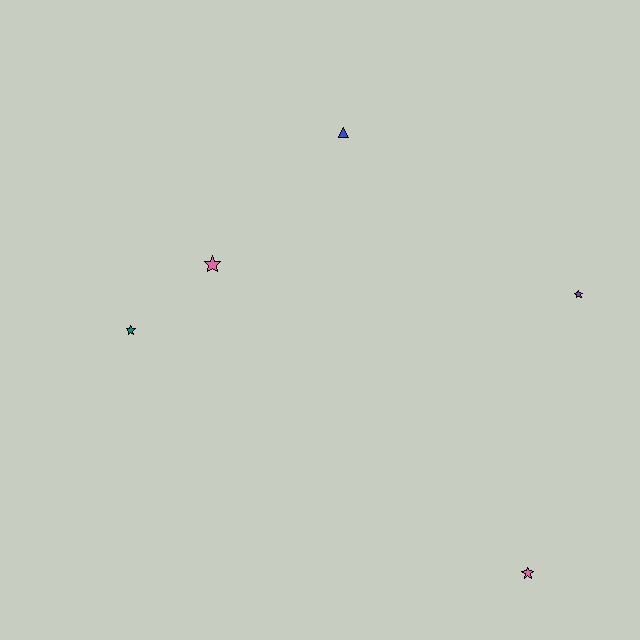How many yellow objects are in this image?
There are no yellow objects.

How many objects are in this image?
There are 5 objects.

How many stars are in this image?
There are 4 stars.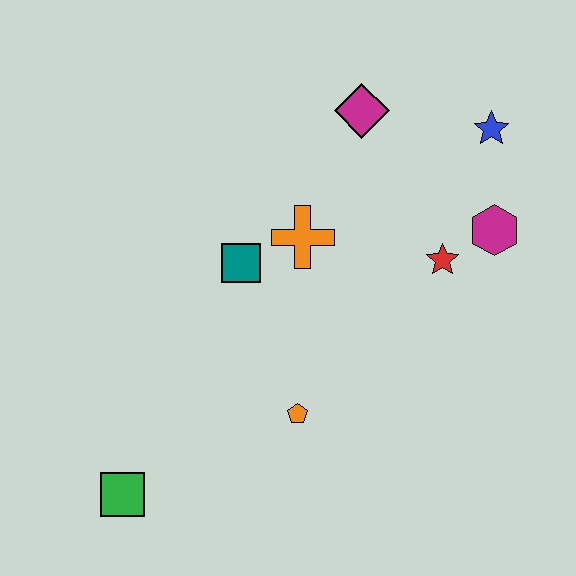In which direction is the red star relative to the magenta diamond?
The red star is below the magenta diamond.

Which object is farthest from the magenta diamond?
The green square is farthest from the magenta diamond.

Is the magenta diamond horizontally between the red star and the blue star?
No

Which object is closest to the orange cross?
The teal square is closest to the orange cross.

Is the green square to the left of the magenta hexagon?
Yes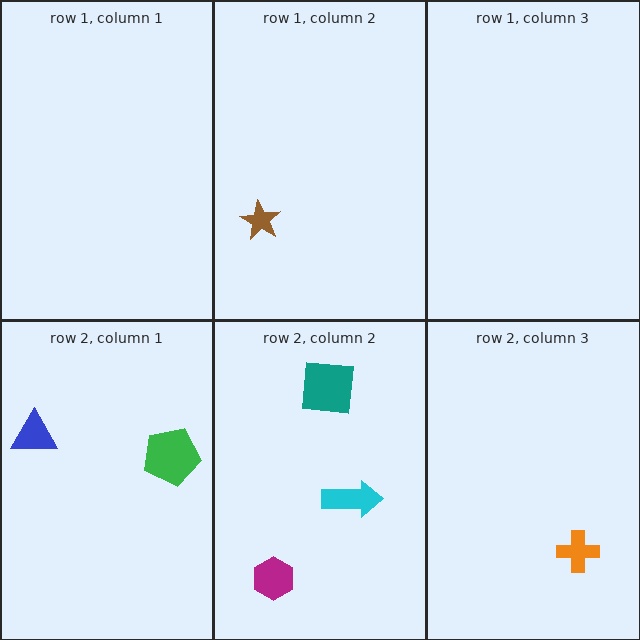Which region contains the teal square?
The row 2, column 2 region.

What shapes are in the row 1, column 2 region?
The brown star.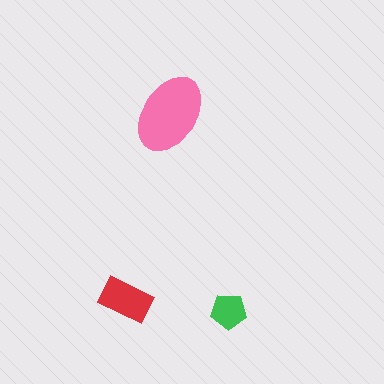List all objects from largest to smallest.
The pink ellipse, the red rectangle, the green pentagon.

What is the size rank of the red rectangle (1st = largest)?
2nd.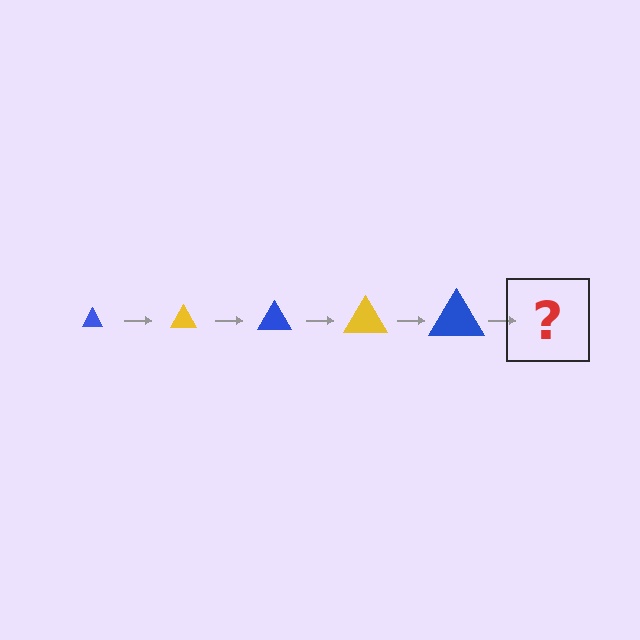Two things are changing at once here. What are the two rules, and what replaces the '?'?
The two rules are that the triangle grows larger each step and the color cycles through blue and yellow. The '?' should be a yellow triangle, larger than the previous one.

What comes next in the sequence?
The next element should be a yellow triangle, larger than the previous one.